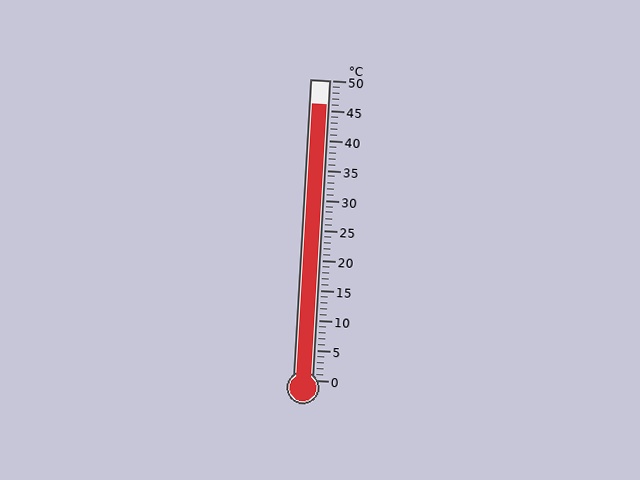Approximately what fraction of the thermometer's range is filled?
The thermometer is filled to approximately 90% of its range.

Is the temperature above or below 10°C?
The temperature is above 10°C.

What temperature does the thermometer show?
The thermometer shows approximately 46°C.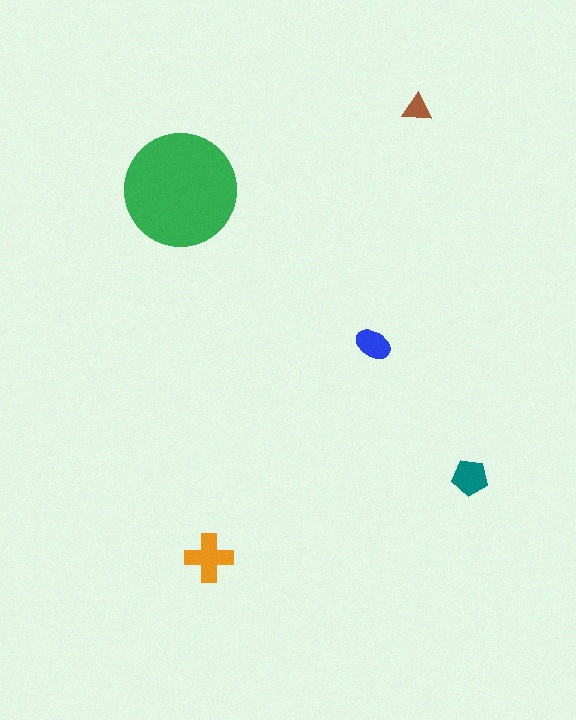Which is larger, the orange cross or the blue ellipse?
The orange cross.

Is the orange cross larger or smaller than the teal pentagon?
Larger.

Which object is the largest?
The green circle.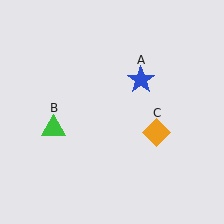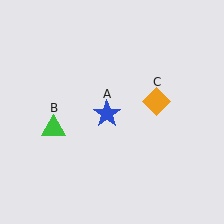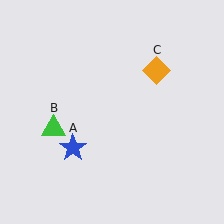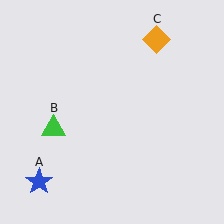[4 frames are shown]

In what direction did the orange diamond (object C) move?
The orange diamond (object C) moved up.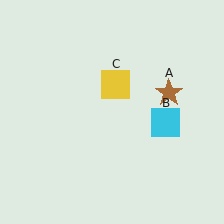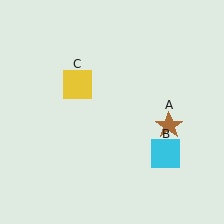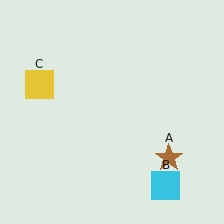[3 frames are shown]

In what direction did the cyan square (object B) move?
The cyan square (object B) moved down.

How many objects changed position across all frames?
3 objects changed position: brown star (object A), cyan square (object B), yellow square (object C).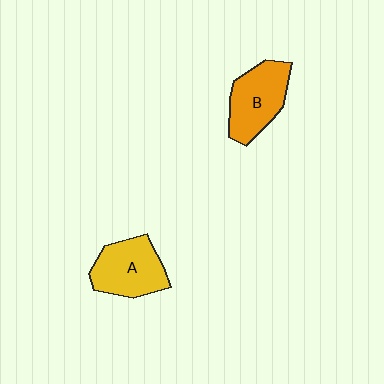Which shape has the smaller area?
Shape A (yellow).